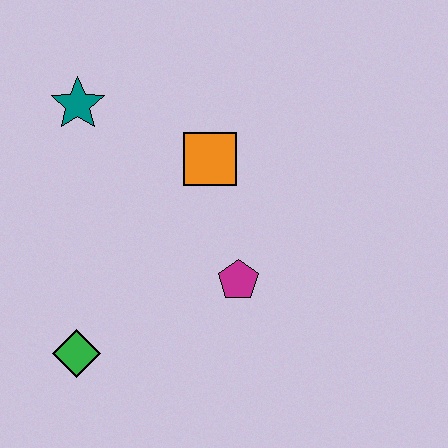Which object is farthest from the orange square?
The green diamond is farthest from the orange square.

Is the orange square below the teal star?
Yes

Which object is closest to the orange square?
The magenta pentagon is closest to the orange square.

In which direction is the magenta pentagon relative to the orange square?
The magenta pentagon is below the orange square.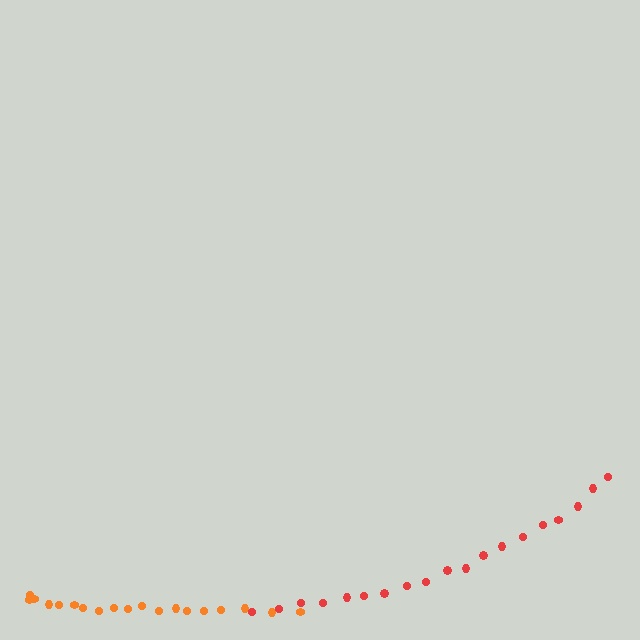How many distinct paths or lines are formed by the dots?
There are 2 distinct paths.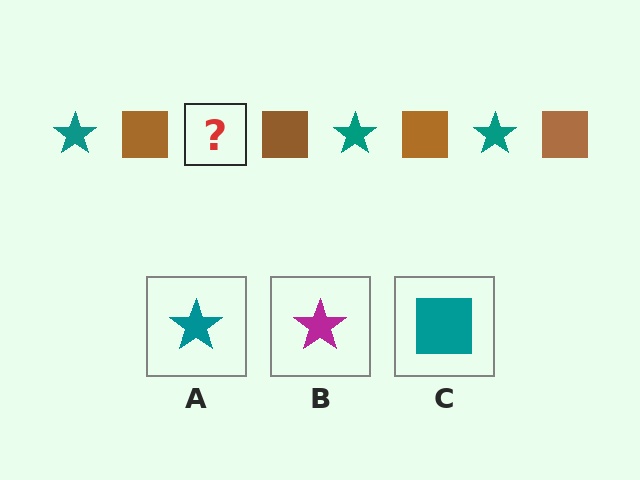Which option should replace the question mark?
Option A.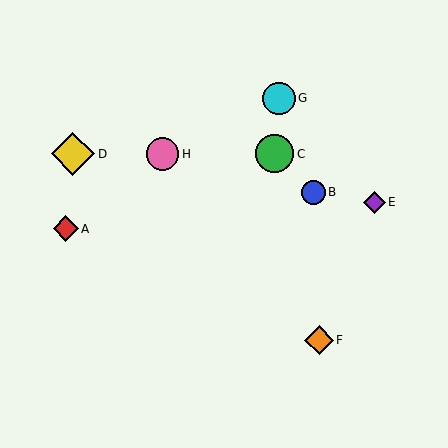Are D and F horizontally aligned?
No, D is at y≈154 and F is at y≈340.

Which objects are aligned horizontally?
Objects C, D, H are aligned horizontally.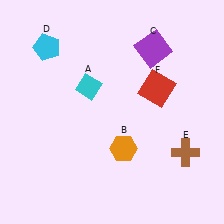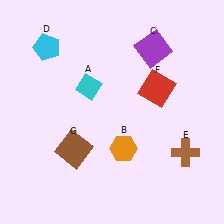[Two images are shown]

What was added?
A brown square (G) was added in Image 2.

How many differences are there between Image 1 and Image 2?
There is 1 difference between the two images.